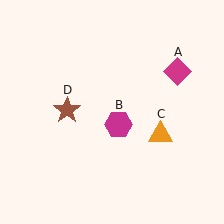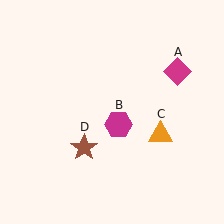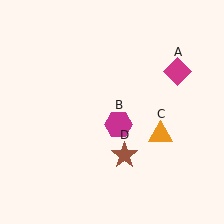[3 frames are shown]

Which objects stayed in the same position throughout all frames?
Magenta diamond (object A) and magenta hexagon (object B) and orange triangle (object C) remained stationary.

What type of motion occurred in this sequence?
The brown star (object D) rotated counterclockwise around the center of the scene.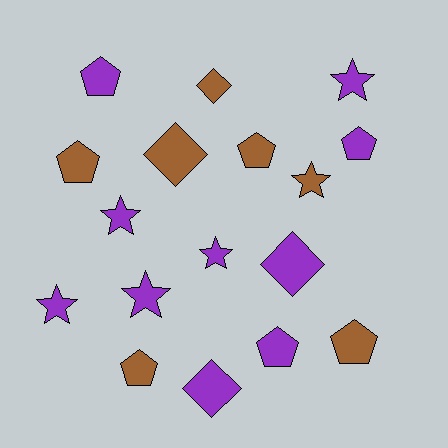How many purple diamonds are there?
There are 2 purple diamonds.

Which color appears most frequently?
Purple, with 10 objects.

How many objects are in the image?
There are 17 objects.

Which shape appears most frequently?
Pentagon, with 7 objects.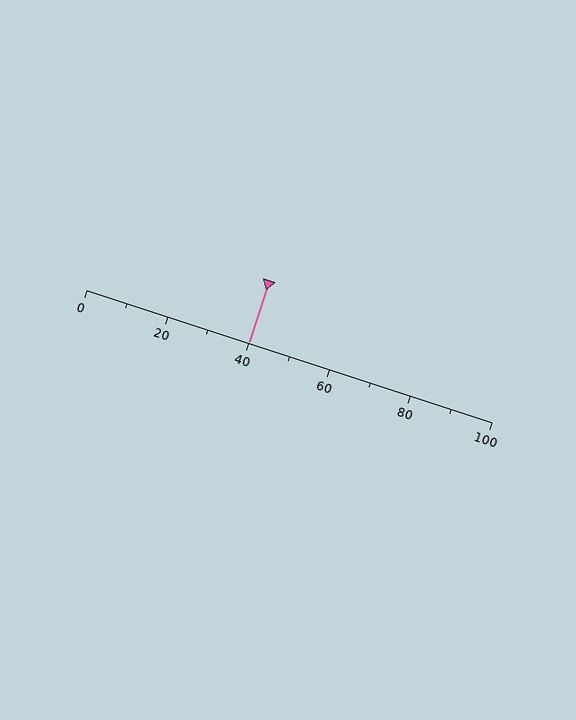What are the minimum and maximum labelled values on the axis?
The axis runs from 0 to 100.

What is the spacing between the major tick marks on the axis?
The major ticks are spaced 20 apart.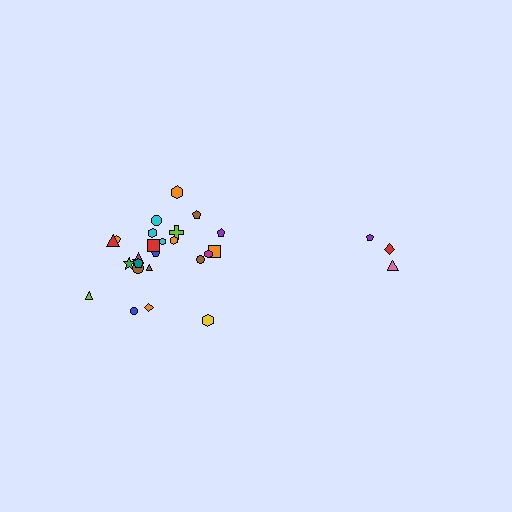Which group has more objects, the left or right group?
The left group.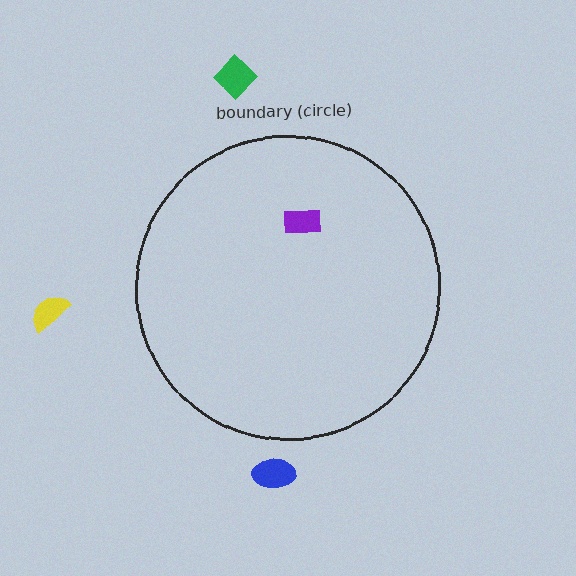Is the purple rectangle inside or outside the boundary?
Inside.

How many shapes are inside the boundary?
1 inside, 3 outside.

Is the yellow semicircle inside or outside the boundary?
Outside.